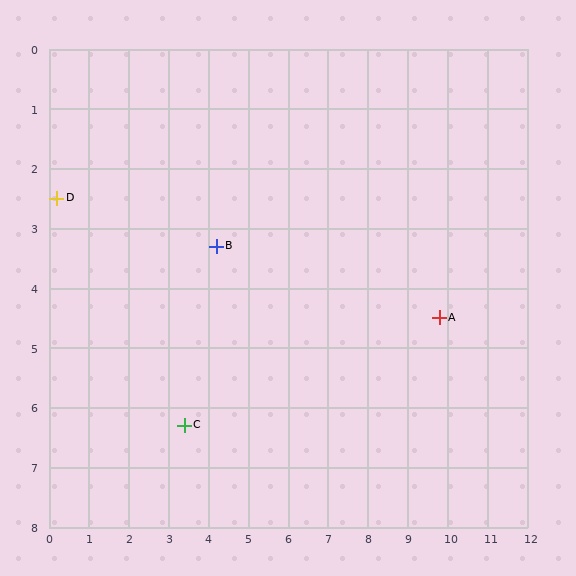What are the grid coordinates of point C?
Point C is at approximately (3.4, 6.3).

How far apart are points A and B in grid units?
Points A and B are about 5.7 grid units apart.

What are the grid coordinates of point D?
Point D is at approximately (0.2, 2.5).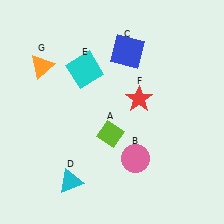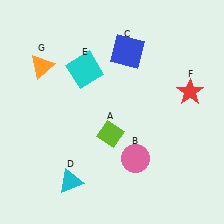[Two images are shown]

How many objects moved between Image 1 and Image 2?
1 object moved between the two images.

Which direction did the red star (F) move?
The red star (F) moved right.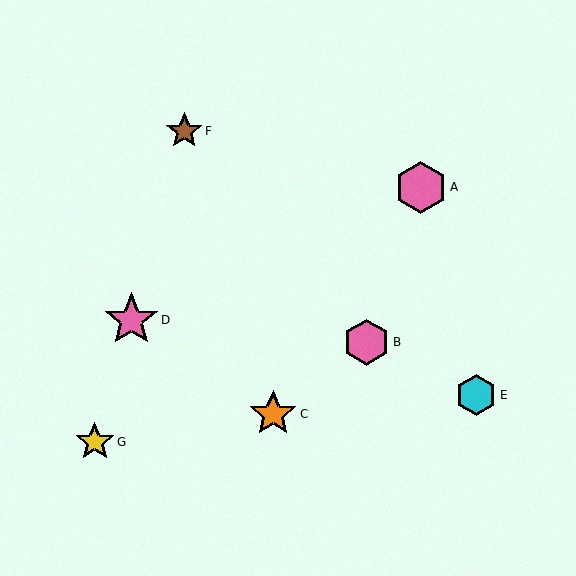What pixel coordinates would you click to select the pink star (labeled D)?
Click at (131, 320) to select the pink star D.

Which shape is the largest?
The pink star (labeled D) is the largest.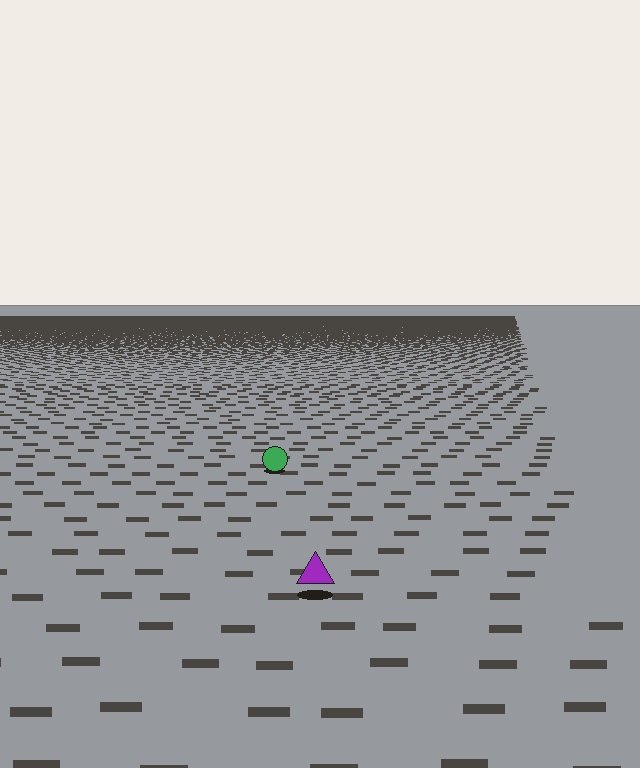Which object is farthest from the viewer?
The green circle is farthest from the viewer. It appears smaller and the ground texture around it is denser.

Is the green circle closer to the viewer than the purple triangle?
No. The purple triangle is closer — you can tell from the texture gradient: the ground texture is coarser near it.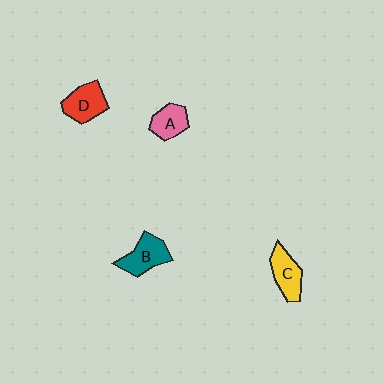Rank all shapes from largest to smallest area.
From largest to smallest: B (teal), D (red), C (yellow), A (pink).